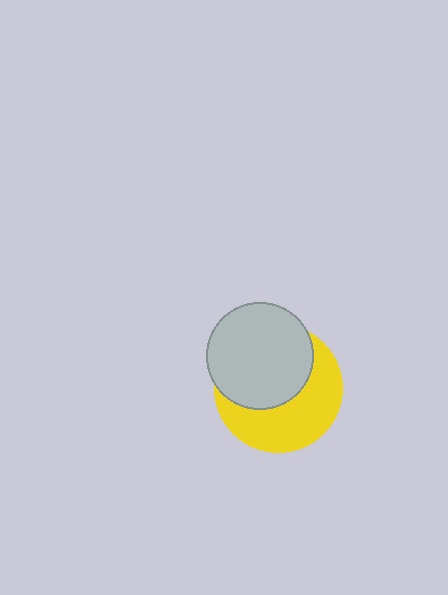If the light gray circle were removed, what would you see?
You would see the complete yellow circle.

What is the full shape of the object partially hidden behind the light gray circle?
The partially hidden object is a yellow circle.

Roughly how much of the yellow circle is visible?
About half of it is visible (roughly 50%).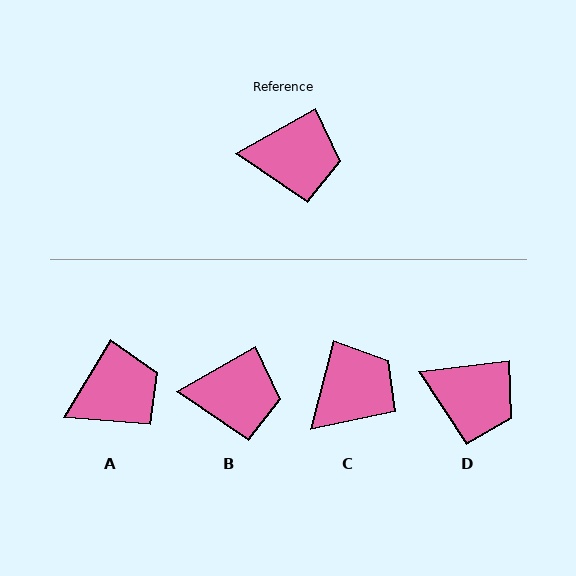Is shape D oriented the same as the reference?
No, it is off by about 23 degrees.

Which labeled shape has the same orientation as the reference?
B.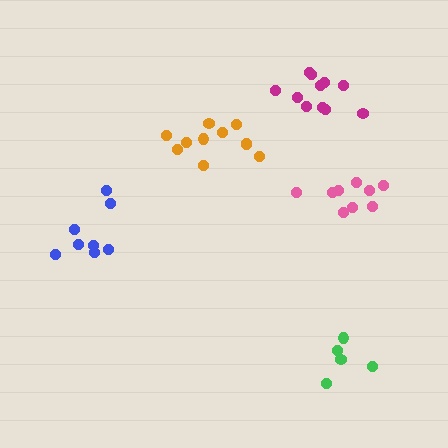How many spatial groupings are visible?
There are 5 spatial groupings.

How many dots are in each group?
Group 1: 11 dots, Group 2: 5 dots, Group 3: 8 dots, Group 4: 9 dots, Group 5: 11 dots (44 total).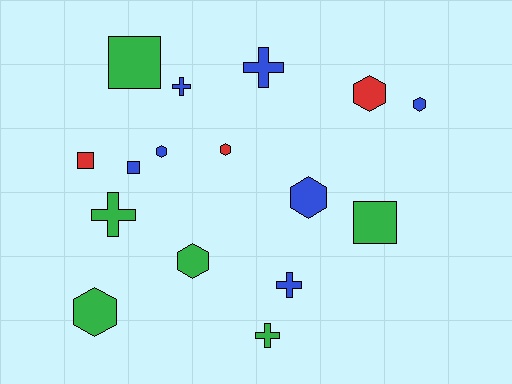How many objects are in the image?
There are 16 objects.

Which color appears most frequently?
Blue, with 7 objects.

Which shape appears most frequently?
Hexagon, with 7 objects.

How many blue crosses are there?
There are 3 blue crosses.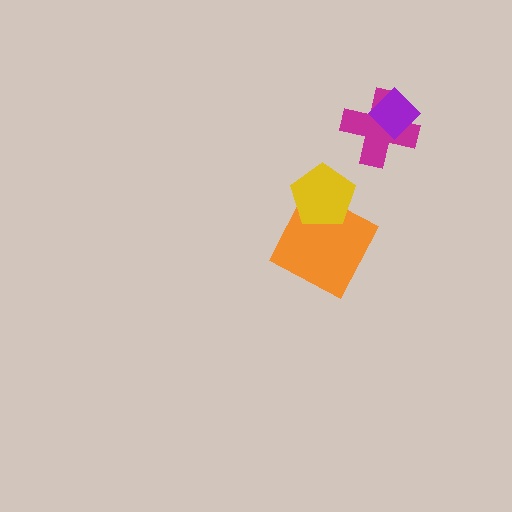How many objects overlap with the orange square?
1 object overlaps with the orange square.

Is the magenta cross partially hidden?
Yes, it is partially covered by another shape.